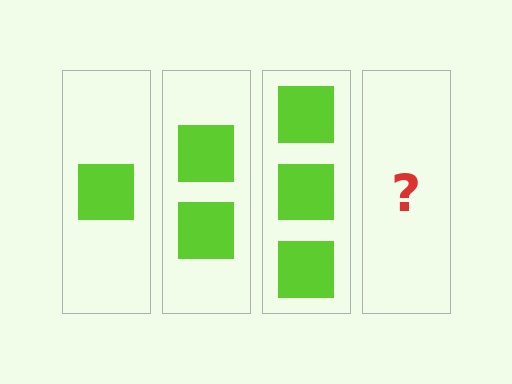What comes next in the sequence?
The next element should be 4 squares.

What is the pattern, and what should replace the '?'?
The pattern is that each step adds one more square. The '?' should be 4 squares.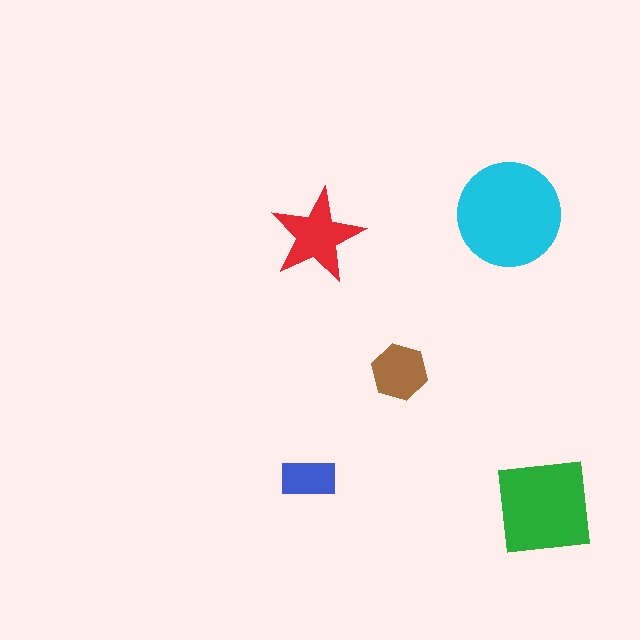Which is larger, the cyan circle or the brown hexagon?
The cyan circle.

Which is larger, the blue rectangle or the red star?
The red star.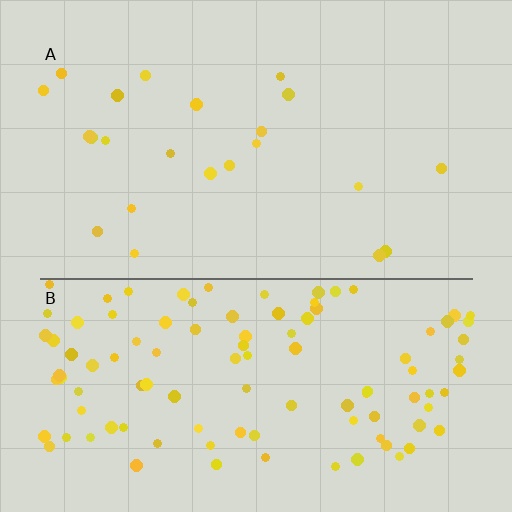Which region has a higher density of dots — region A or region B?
B (the bottom).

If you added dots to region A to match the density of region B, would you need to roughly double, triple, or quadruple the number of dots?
Approximately quadruple.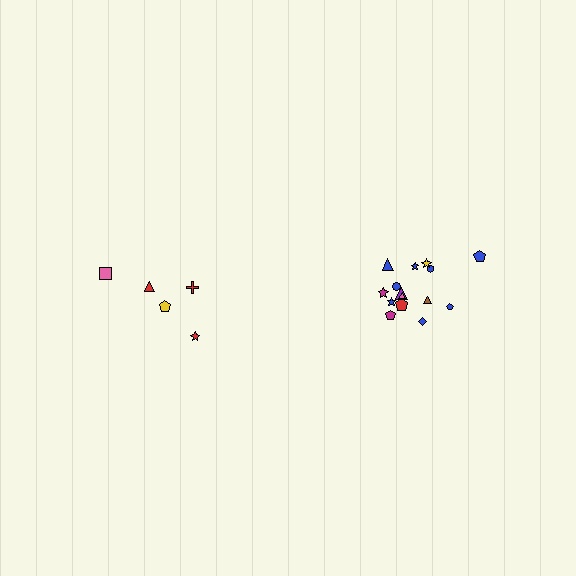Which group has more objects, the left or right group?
The right group.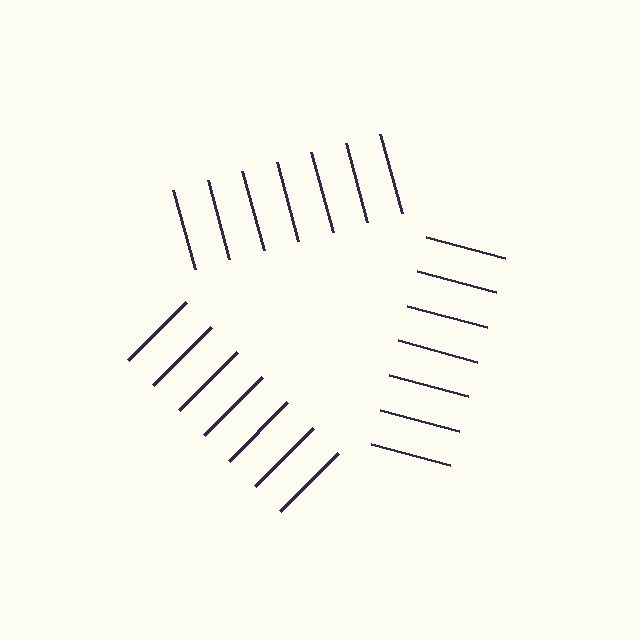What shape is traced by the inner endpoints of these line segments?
An illusory triangle — the line segments terminate on its edges but no continuous stroke is drawn.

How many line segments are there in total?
21 — 7 along each of the 3 edges.